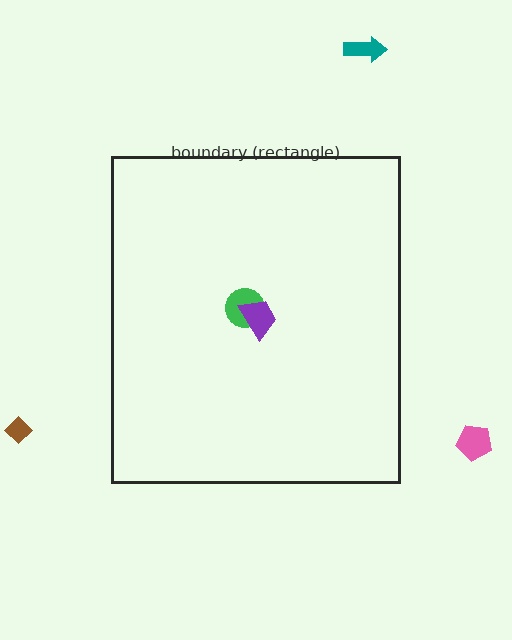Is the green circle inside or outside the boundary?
Inside.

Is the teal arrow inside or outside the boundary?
Outside.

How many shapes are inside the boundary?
2 inside, 3 outside.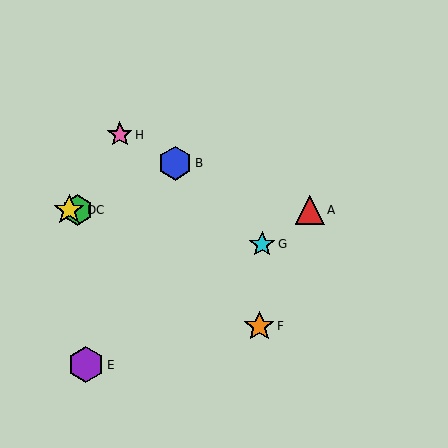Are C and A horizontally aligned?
Yes, both are at y≈210.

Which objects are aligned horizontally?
Objects A, C, D are aligned horizontally.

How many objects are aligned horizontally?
3 objects (A, C, D) are aligned horizontally.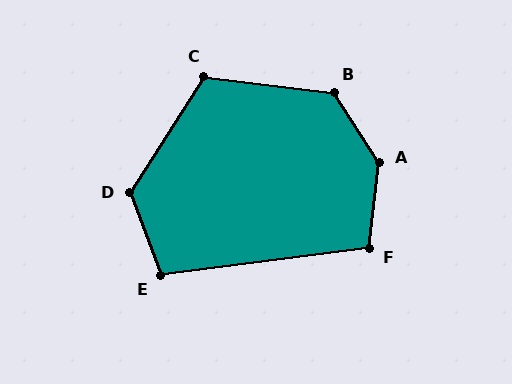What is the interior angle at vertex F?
Approximately 104 degrees (obtuse).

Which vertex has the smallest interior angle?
E, at approximately 103 degrees.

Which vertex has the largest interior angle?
A, at approximately 141 degrees.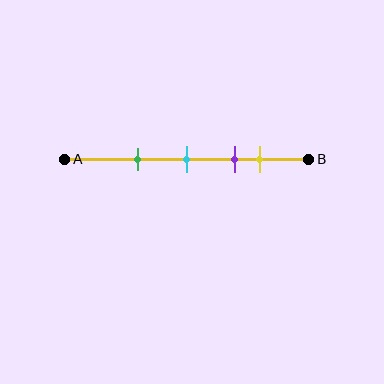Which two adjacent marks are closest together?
The purple and yellow marks are the closest adjacent pair.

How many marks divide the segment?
There are 4 marks dividing the segment.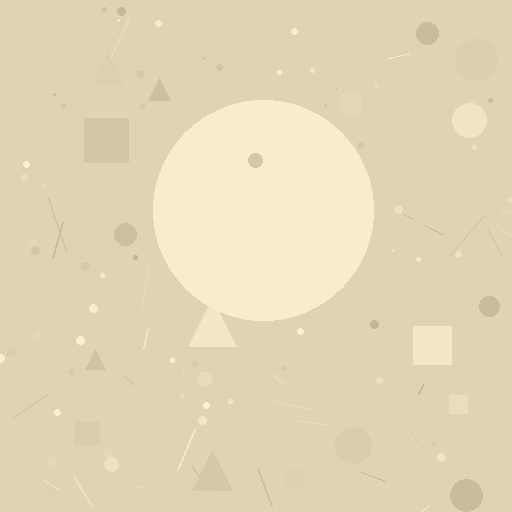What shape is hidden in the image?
A circle is hidden in the image.